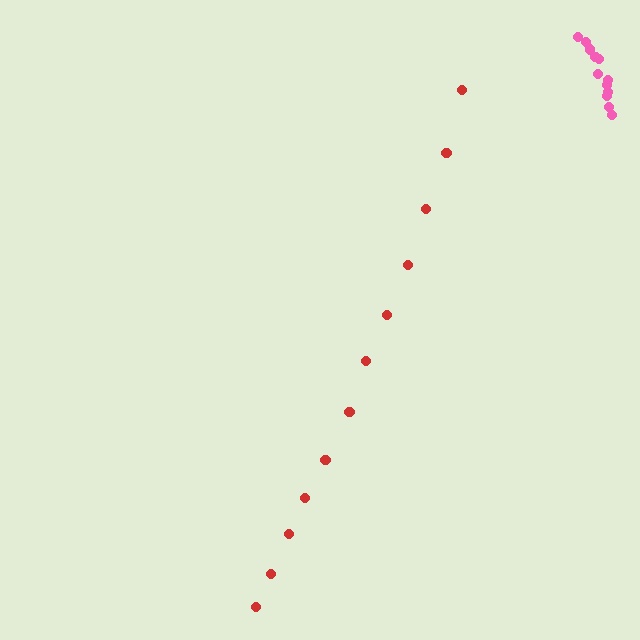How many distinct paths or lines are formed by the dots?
There are 2 distinct paths.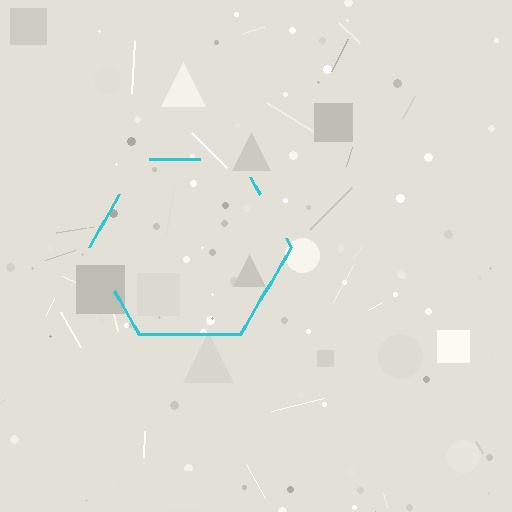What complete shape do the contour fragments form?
The contour fragments form a hexagon.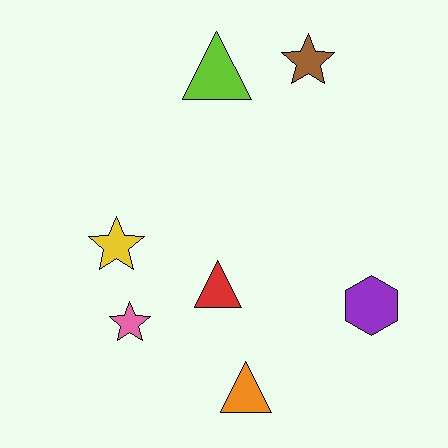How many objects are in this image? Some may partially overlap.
There are 7 objects.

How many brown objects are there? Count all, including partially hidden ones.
There is 1 brown object.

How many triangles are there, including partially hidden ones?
There are 3 triangles.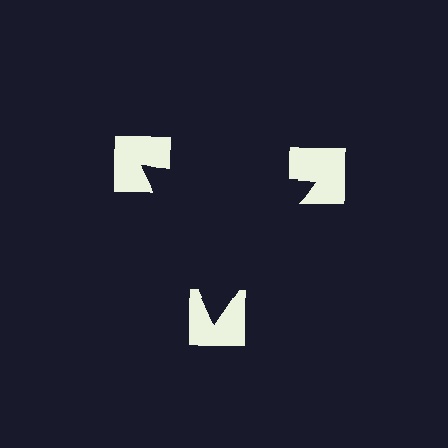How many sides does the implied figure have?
3 sides.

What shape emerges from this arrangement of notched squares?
An illusory triangle — its edges are inferred from the aligned wedge cuts in the notched squares, not physically drawn.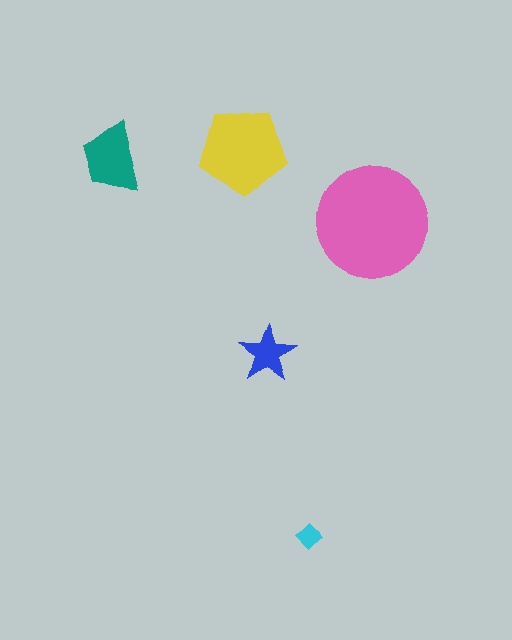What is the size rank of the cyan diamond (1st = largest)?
5th.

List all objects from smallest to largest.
The cyan diamond, the blue star, the teal trapezoid, the yellow pentagon, the pink circle.